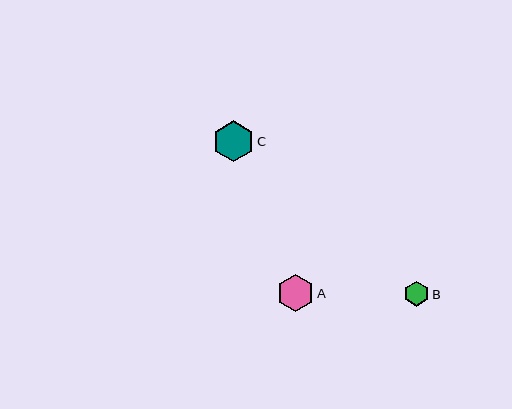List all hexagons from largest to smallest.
From largest to smallest: C, A, B.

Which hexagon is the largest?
Hexagon C is the largest with a size of approximately 41 pixels.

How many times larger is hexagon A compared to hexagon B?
Hexagon A is approximately 1.5 times the size of hexagon B.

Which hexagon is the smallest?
Hexagon B is the smallest with a size of approximately 25 pixels.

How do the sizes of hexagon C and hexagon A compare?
Hexagon C and hexagon A are approximately the same size.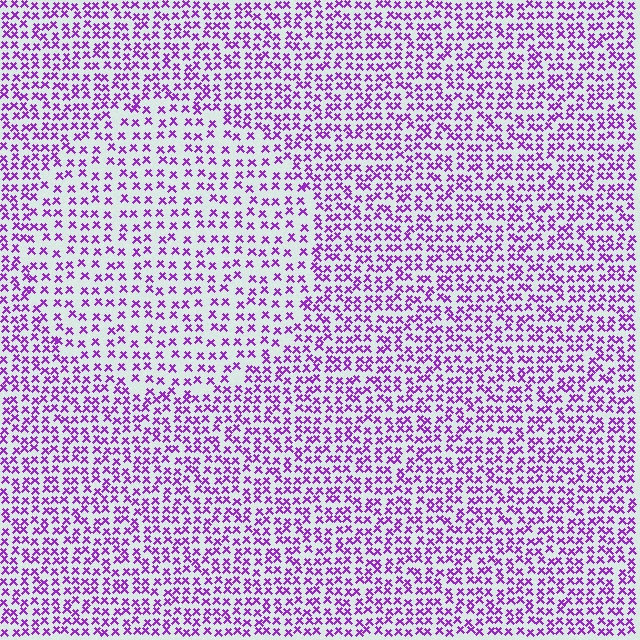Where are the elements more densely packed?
The elements are more densely packed outside the circle boundary.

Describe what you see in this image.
The image contains small purple elements arranged at two different densities. A circle-shaped region is visible where the elements are less densely packed than the surrounding area.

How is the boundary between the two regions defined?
The boundary is defined by a change in element density (approximately 1.6x ratio). All elements are the same color, size, and shape.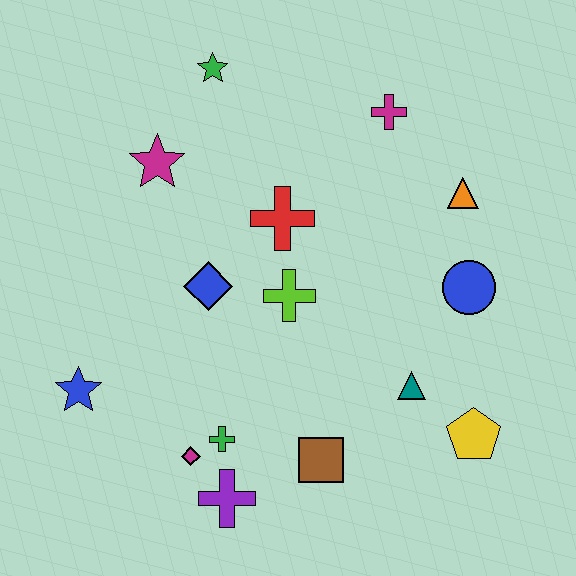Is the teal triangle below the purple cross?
No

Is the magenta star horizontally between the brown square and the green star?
No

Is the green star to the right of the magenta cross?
No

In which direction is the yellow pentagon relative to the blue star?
The yellow pentagon is to the right of the blue star.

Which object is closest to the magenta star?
The green star is closest to the magenta star.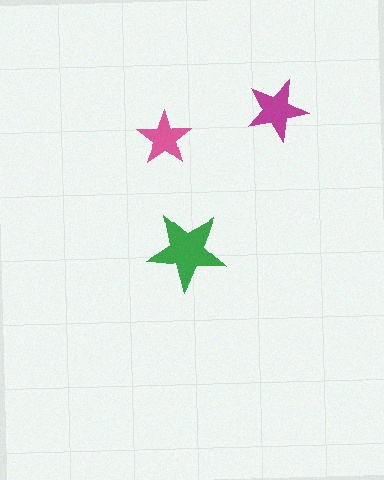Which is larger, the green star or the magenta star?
The green one.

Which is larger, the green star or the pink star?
The green one.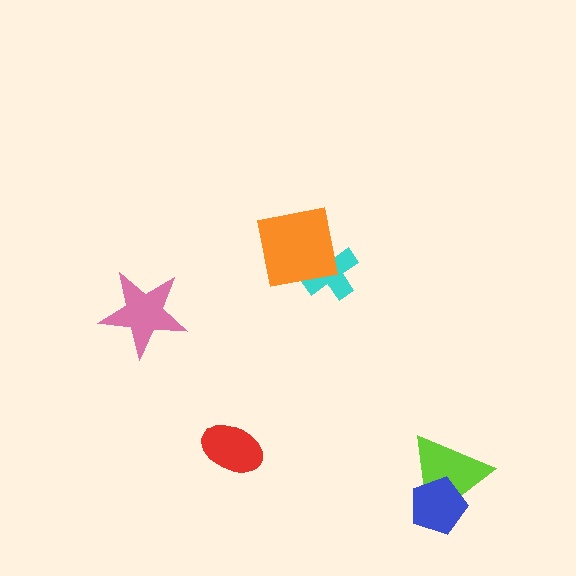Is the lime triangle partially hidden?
Yes, it is partially covered by another shape.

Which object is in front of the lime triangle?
The blue pentagon is in front of the lime triangle.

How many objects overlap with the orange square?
1 object overlaps with the orange square.